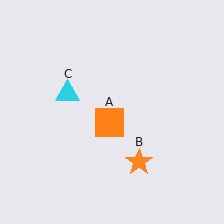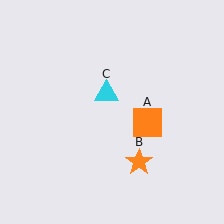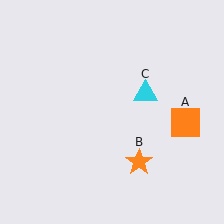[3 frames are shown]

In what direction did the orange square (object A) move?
The orange square (object A) moved right.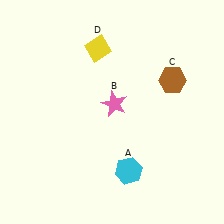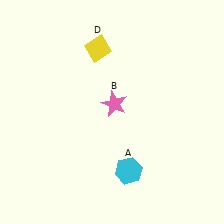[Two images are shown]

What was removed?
The brown hexagon (C) was removed in Image 2.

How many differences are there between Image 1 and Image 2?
There is 1 difference between the two images.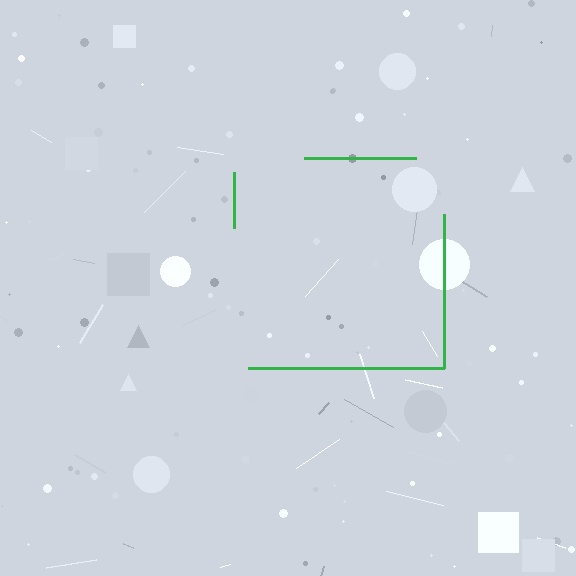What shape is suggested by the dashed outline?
The dashed outline suggests a square.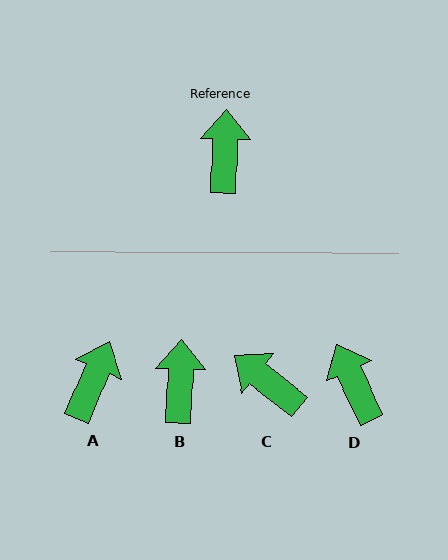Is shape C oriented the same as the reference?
No, it is off by about 53 degrees.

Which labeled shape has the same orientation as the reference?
B.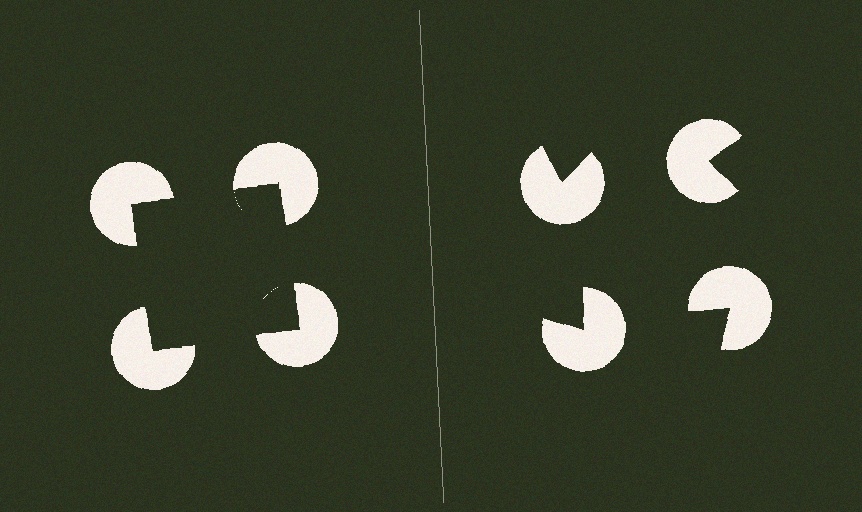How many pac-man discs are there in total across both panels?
8 — 4 on each side.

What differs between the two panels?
The pac-man discs are positioned identically on both sides; only the wedge orientations differ. On the left they align to a square; on the right they are misaligned.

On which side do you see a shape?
An illusory square appears on the left side. On the right side the wedge cuts are rotated, so no coherent shape forms.